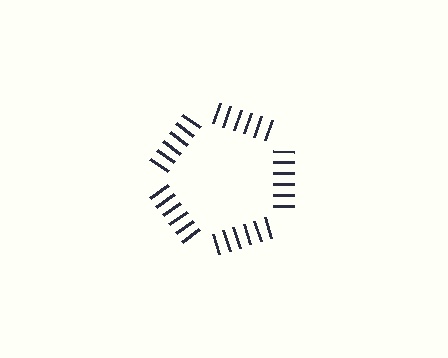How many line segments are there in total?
30 — 6 along each of the 5 edges.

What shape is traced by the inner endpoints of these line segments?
An illusory pentagon — the line segments terminate on its edges but no continuous stroke is drawn.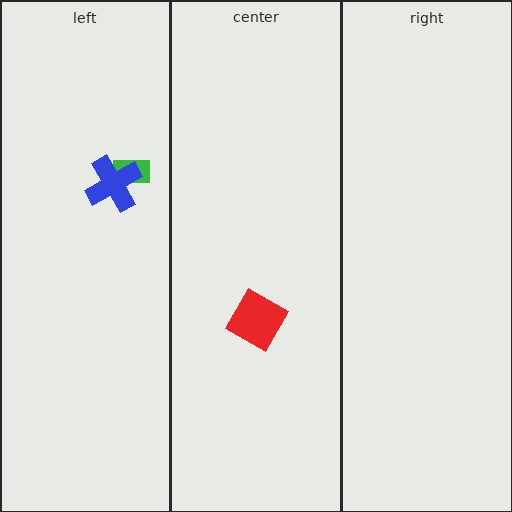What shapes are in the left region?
The green rectangle, the blue cross.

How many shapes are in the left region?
2.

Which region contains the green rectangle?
The left region.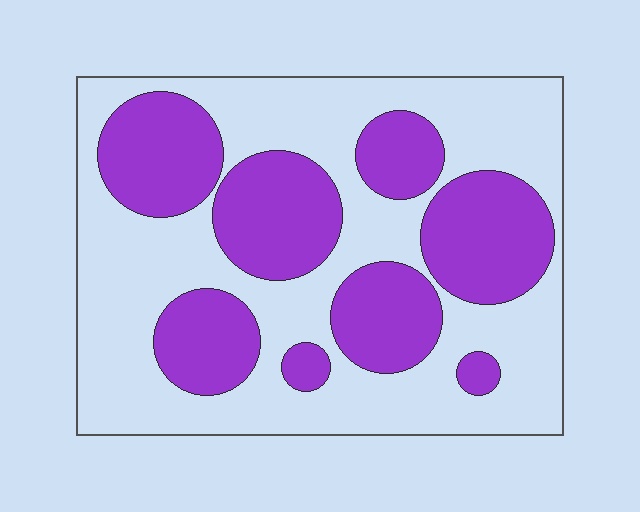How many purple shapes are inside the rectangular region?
8.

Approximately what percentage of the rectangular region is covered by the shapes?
Approximately 40%.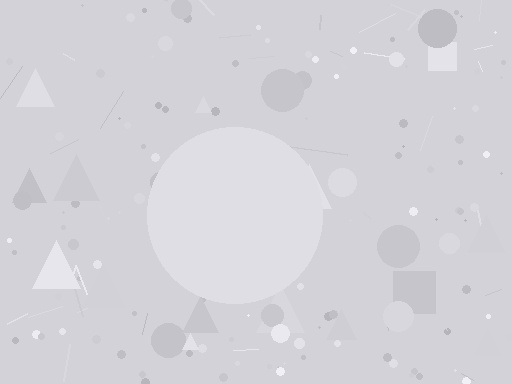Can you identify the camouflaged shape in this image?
The camouflaged shape is a circle.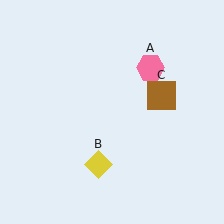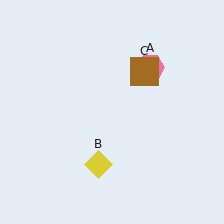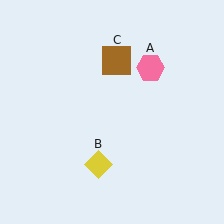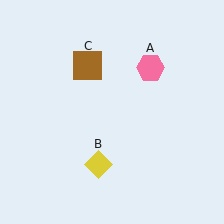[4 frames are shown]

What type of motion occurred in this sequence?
The brown square (object C) rotated counterclockwise around the center of the scene.